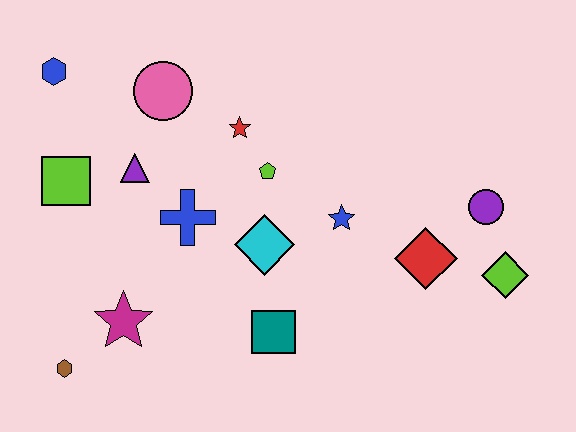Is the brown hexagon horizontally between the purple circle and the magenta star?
No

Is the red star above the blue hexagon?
No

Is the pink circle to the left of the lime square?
No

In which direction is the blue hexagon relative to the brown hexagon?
The blue hexagon is above the brown hexagon.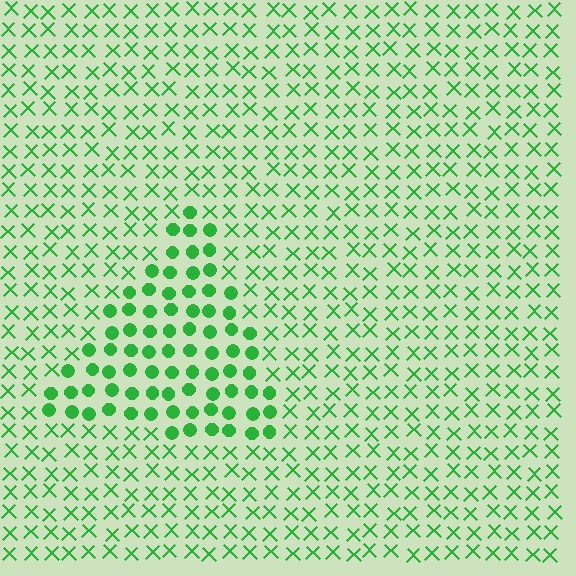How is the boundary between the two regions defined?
The boundary is defined by a change in element shape: circles inside vs. X marks outside. All elements share the same color and spacing.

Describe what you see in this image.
The image is filled with small green elements arranged in a uniform grid. A triangle-shaped region contains circles, while the surrounding area contains X marks. The boundary is defined purely by the change in element shape.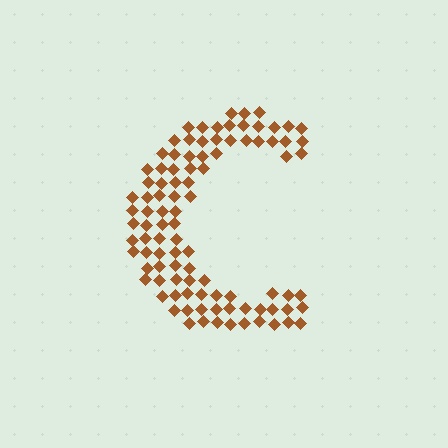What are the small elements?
The small elements are diamonds.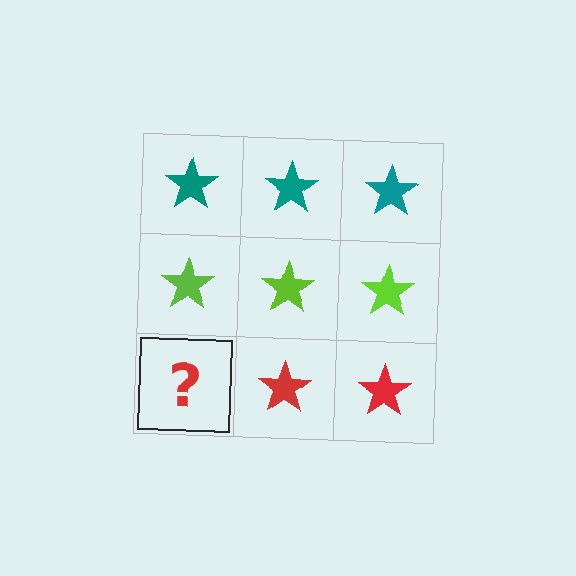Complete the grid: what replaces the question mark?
The question mark should be replaced with a red star.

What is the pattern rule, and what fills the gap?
The rule is that each row has a consistent color. The gap should be filled with a red star.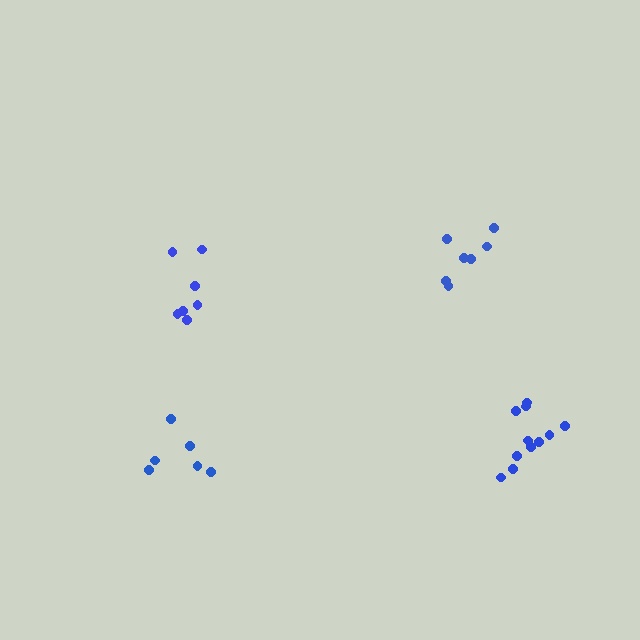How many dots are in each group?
Group 1: 7 dots, Group 2: 6 dots, Group 3: 7 dots, Group 4: 11 dots (31 total).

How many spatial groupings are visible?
There are 4 spatial groupings.